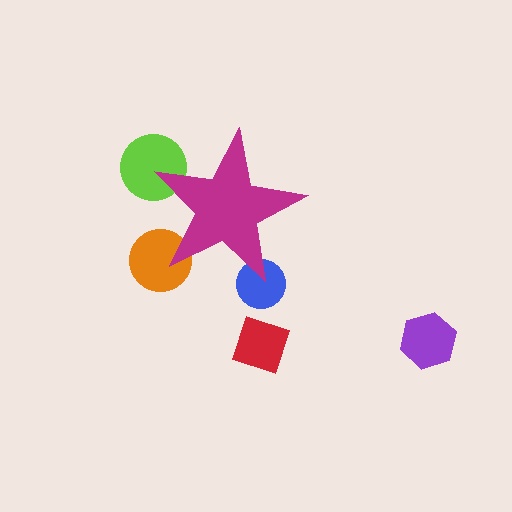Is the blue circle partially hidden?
Yes, the blue circle is partially hidden behind the magenta star.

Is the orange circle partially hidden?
Yes, the orange circle is partially hidden behind the magenta star.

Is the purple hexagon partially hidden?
No, the purple hexagon is fully visible.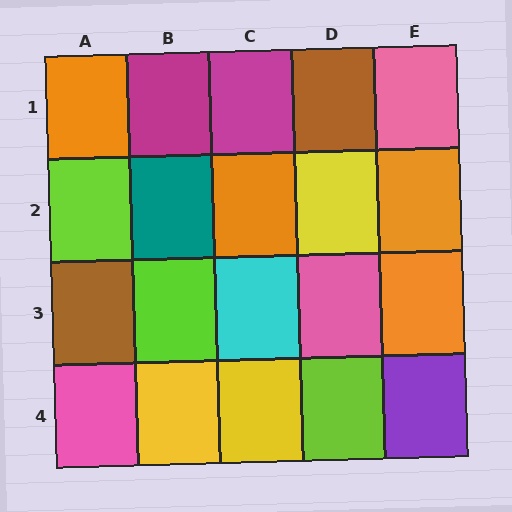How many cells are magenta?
2 cells are magenta.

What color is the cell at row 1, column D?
Brown.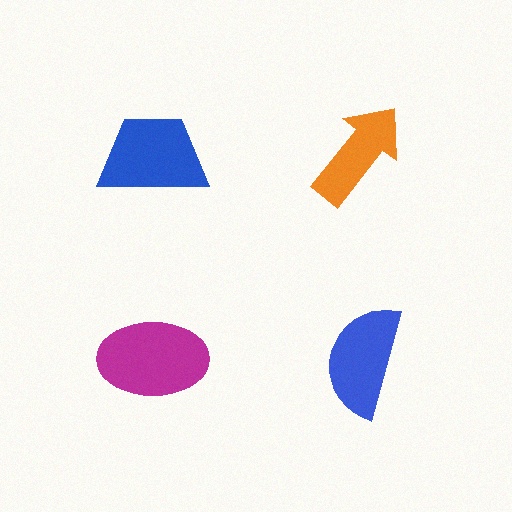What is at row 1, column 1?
A blue trapezoid.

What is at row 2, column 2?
A blue semicircle.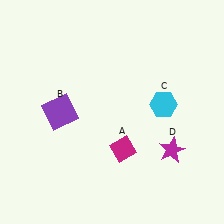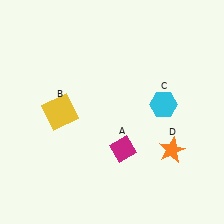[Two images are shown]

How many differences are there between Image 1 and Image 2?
There are 2 differences between the two images.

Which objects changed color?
B changed from purple to yellow. D changed from magenta to orange.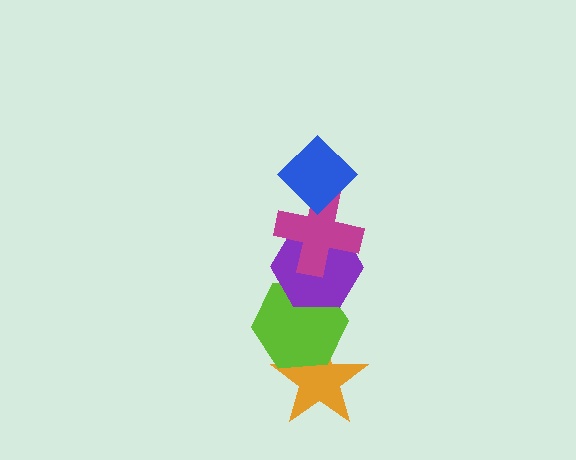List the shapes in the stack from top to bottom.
From top to bottom: the blue diamond, the magenta cross, the purple hexagon, the lime hexagon, the orange star.